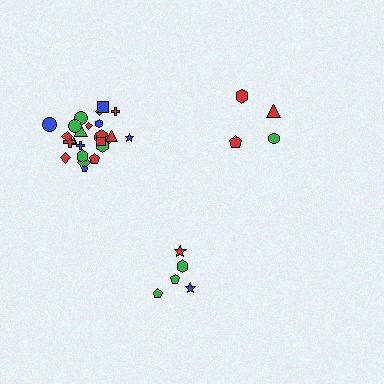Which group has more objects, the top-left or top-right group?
The top-left group.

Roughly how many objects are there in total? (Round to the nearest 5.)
Roughly 35 objects in total.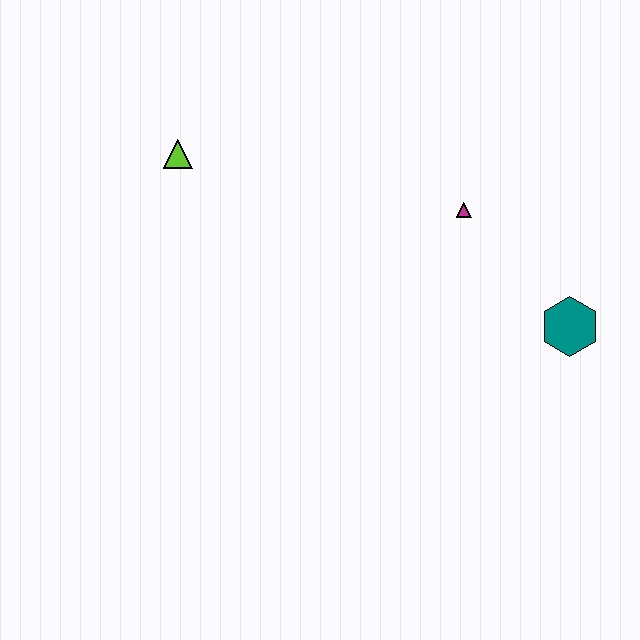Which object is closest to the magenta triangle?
The teal hexagon is closest to the magenta triangle.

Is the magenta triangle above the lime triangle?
No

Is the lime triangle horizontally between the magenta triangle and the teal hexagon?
No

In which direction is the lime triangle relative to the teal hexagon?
The lime triangle is to the left of the teal hexagon.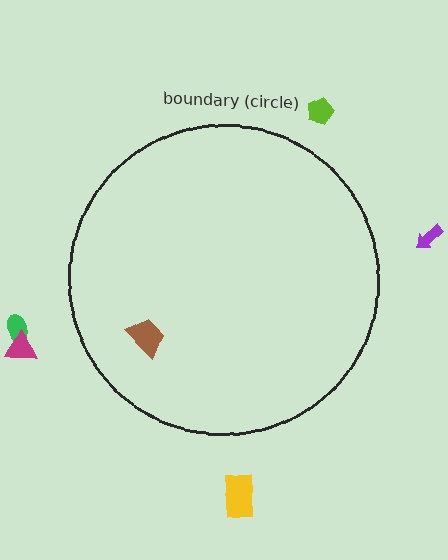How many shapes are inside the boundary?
1 inside, 5 outside.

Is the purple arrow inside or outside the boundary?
Outside.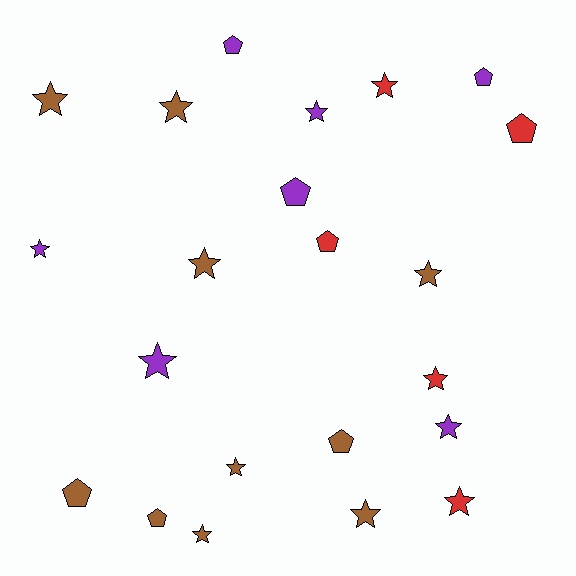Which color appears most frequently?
Brown, with 10 objects.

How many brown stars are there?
There are 7 brown stars.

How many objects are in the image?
There are 22 objects.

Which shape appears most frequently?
Star, with 14 objects.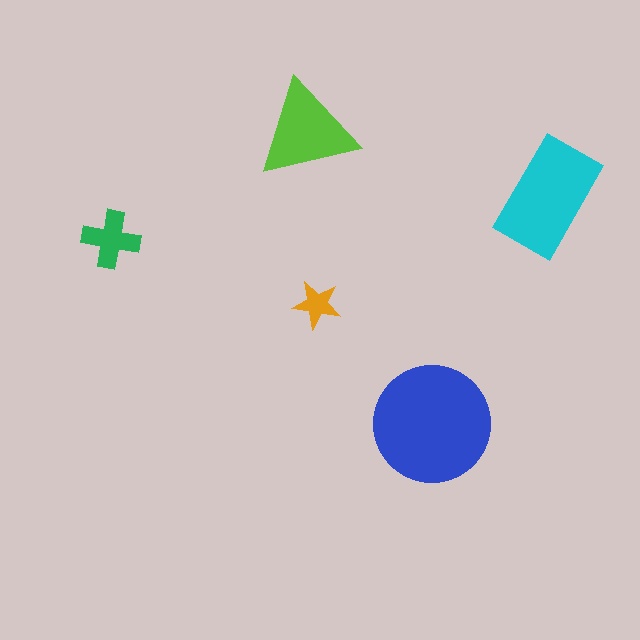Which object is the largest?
The blue circle.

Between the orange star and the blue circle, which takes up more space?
The blue circle.